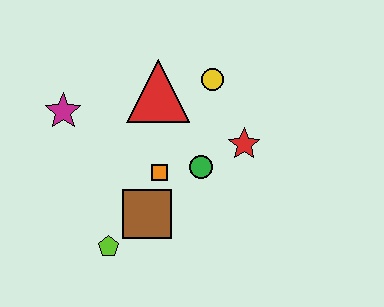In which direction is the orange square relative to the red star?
The orange square is to the left of the red star.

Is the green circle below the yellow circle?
Yes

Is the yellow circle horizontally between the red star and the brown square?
Yes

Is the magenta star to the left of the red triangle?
Yes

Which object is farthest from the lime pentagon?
The yellow circle is farthest from the lime pentagon.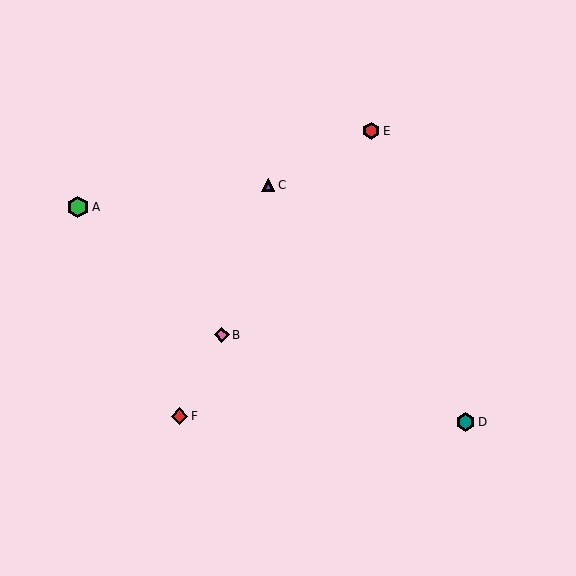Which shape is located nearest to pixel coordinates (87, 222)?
The green hexagon (labeled A) at (78, 207) is nearest to that location.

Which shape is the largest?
The green hexagon (labeled A) is the largest.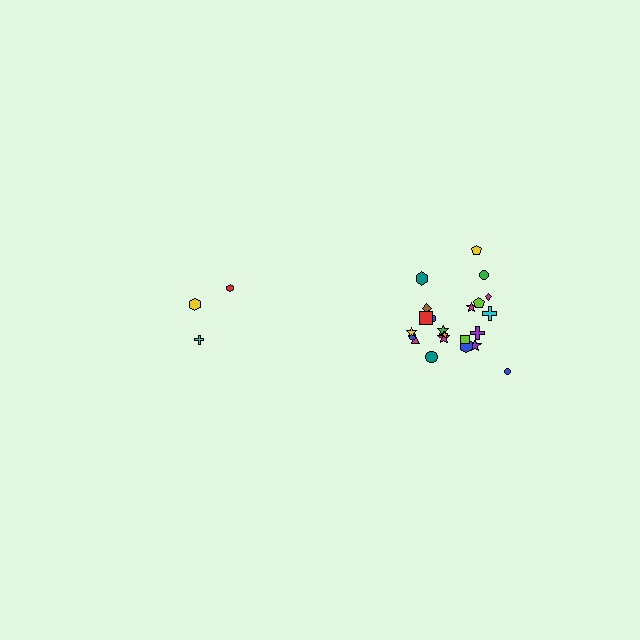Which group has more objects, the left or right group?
The right group.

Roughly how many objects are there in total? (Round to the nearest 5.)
Roughly 25 objects in total.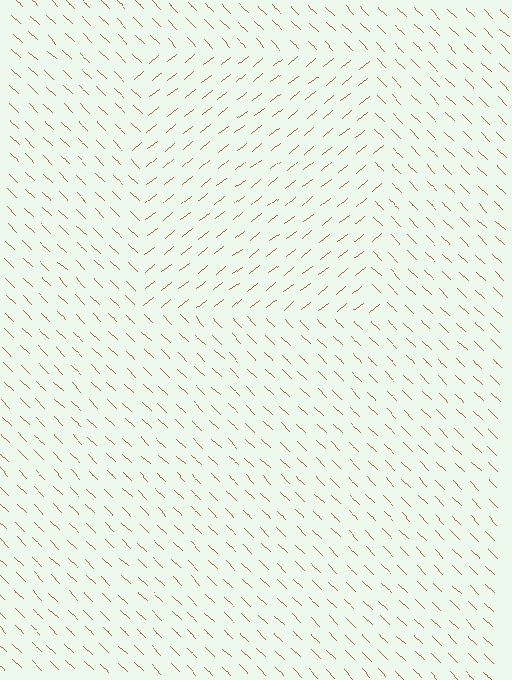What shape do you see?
I see a rectangle.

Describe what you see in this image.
The image is filled with small brown line segments. A rectangle region in the image has lines oriented differently from the surrounding lines, creating a visible texture boundary.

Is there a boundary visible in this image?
Yes, there is a texture boundary formed by a change in line orientation.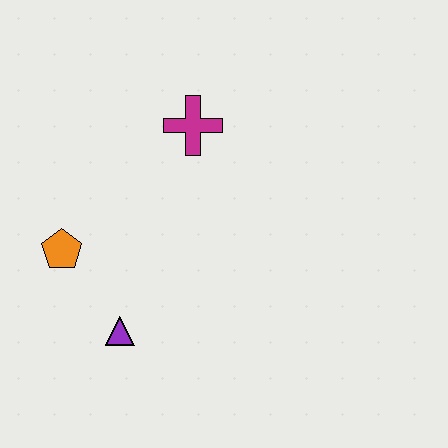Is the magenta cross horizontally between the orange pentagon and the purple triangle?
No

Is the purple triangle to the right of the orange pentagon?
Yes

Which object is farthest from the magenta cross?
The purple triangle is farthest from the magenta cross.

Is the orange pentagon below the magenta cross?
Yes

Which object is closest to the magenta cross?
The orange pentagon is closest to the magenta cross.